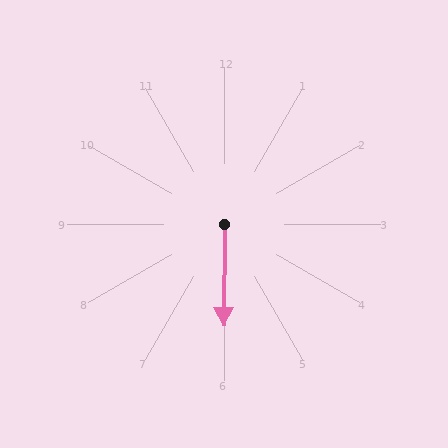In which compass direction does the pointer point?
South.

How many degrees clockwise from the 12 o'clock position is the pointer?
Approximately 180 degrees.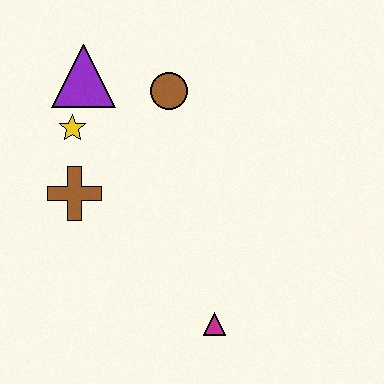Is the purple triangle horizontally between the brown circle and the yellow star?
Yes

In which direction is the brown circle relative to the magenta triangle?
The brown circle is above the magenta triangle.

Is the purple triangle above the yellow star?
Yes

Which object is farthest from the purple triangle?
The magenta triangle is farthest from the purple triangle.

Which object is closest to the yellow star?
The purple triangle is closest to the yellow star.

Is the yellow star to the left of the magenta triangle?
Yes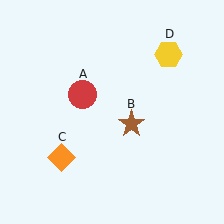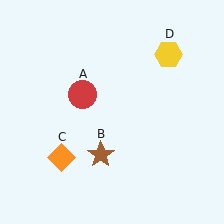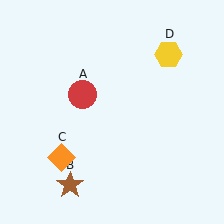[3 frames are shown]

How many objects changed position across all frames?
1 object changed position: brown star (object B).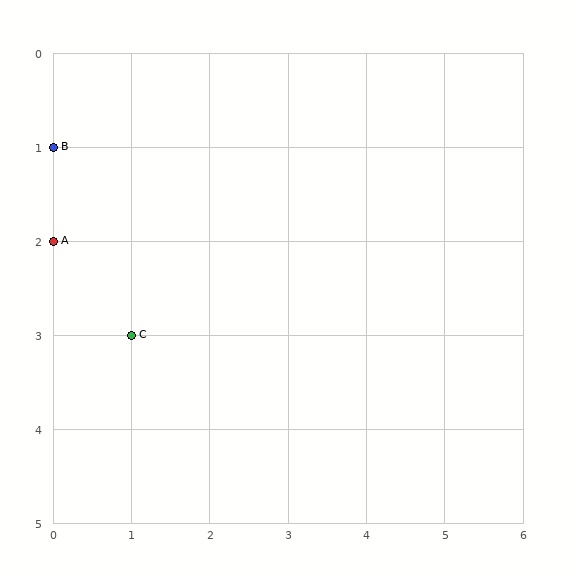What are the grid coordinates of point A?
Point A is at grid coordinates (0, 2).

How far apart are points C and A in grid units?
Points C and A are 1 column and 1 row apart (about 1.4 grid units diagonally).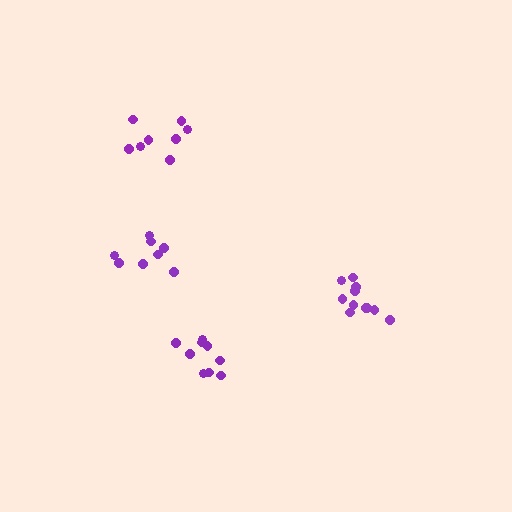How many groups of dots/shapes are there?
There are 4 groups.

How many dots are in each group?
Group 1: 8 dots, Group 2: 8 dots, Group 3: 10 dots, Group 4: 11 dots (37 total).